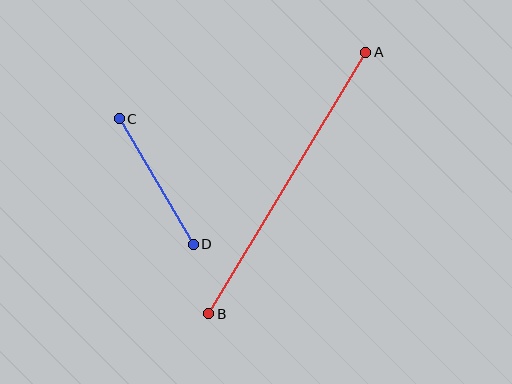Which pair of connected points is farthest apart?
Points A and B are farthest apart.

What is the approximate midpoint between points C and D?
The midpoint is at approximately (156, 181) pixels.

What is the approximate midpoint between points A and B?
The midpoint is at approximately (287, 183) pixels.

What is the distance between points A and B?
The distance is approximately 305 pixels.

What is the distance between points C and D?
The distance is approximately 146 pixels.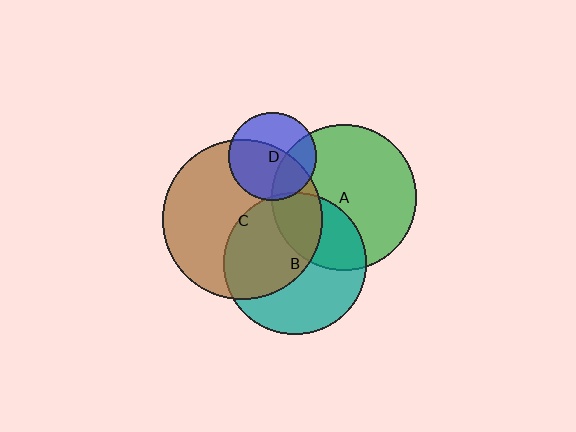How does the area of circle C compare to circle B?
Approximately 1.3 times.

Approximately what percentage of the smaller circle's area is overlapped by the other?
Approximately 25%.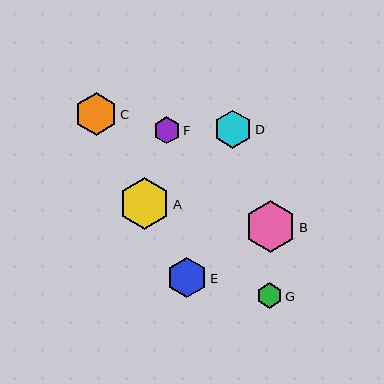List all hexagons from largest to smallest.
From largest to smallest: B, A, C, E, D, F, G.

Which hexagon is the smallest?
Hexagon G is the smallest with a size of approximately 26 pixels.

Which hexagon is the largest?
Hexagon B is the largest with a size of approximately 51 pixels.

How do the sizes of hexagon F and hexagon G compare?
Hexagon F and hexagon G are approximately the same size.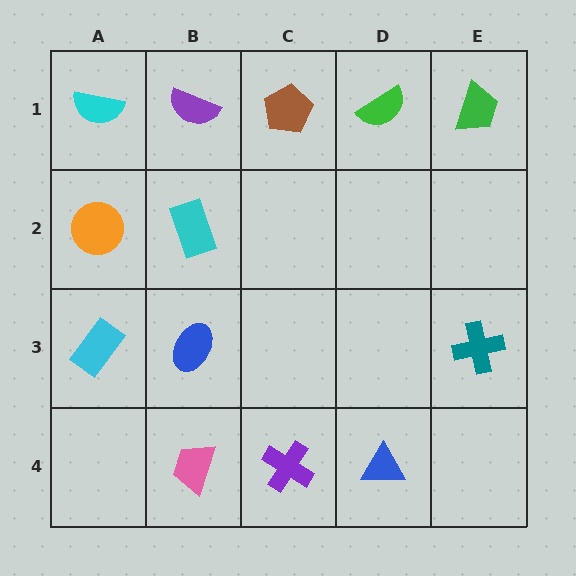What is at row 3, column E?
A teal cross.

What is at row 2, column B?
A cyan rectangle.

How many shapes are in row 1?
5 shapes.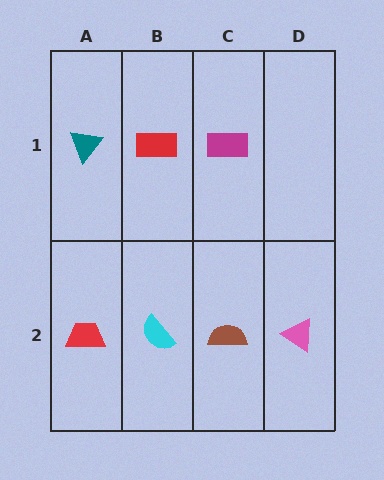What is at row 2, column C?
A brown semicircle.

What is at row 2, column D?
A pink triangle.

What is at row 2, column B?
A cyan semicircle.